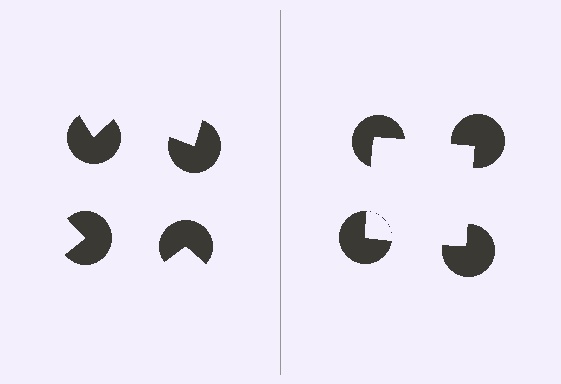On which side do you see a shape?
An illusory square appears on the right side. On the left side the wedge cuts are rotated, so no coherent shape forms.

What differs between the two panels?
The pac-man discs are positioned identically on both sides; only the wedge orientations differ. On the right they align to a square; on the left they are misaligned.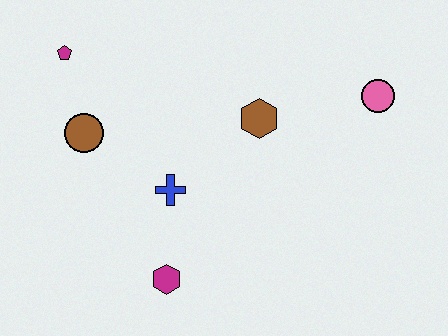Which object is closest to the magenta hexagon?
The blue cross is closest to the magenta hexagon.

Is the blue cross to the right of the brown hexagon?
No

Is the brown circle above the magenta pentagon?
No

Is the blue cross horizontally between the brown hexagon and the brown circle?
Yes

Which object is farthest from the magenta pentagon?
The pink circle is farthest from the magenta pentagon.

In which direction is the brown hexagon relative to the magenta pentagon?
The brown hexagon is to the right of the magenta pentagon.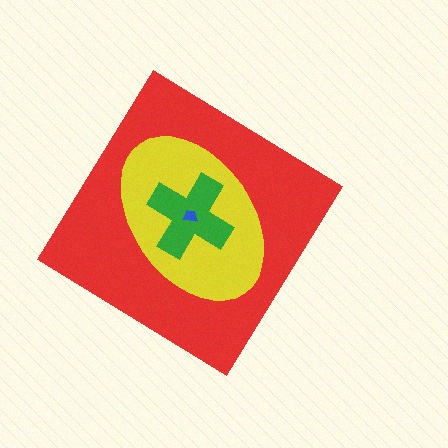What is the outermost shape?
The red diamond.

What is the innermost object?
The blue trapezoid.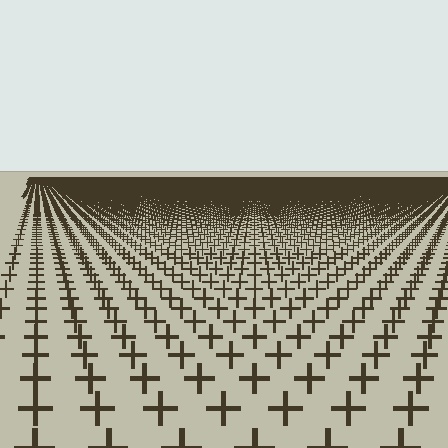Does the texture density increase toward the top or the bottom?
Density increases toward the top.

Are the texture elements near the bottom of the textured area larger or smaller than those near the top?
Larger. Near the bottom, elements are closer to the viewer and appear at a bigger on-screen size.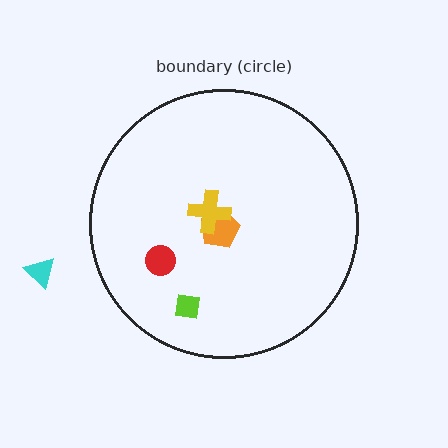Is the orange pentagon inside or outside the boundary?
Inside.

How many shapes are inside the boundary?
4 inside, 1 outside.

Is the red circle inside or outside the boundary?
Inside.